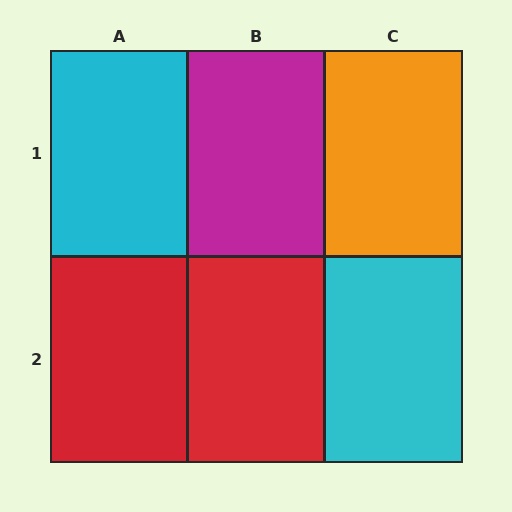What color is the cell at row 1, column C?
Orange.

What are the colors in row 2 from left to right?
Red, red, cyan.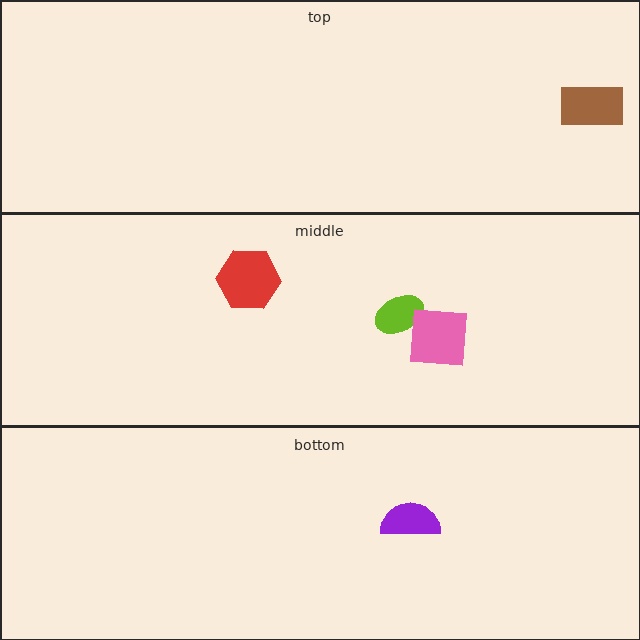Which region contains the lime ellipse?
The middle region.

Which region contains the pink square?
The middle region.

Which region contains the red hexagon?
The middle region.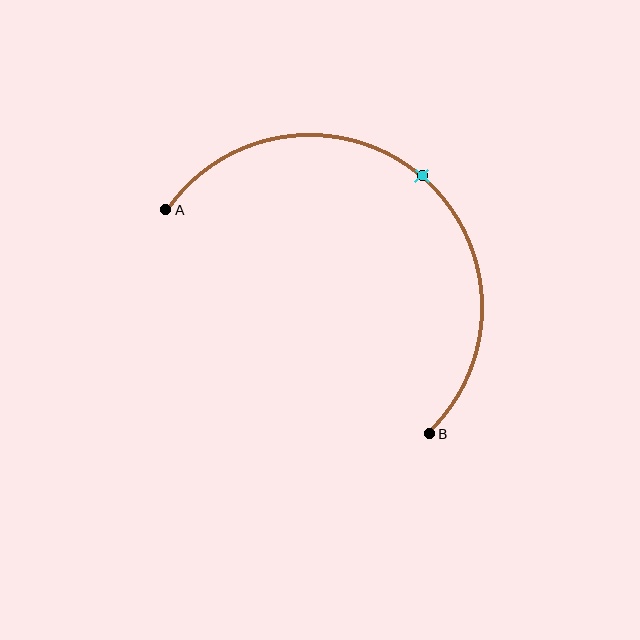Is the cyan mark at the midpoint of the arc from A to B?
Yes. The cyan mark lies on the arc at equal arc-length from both A and B — it is the arc midpoint.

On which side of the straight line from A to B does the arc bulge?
The arc bulges above and to the right of the straight line connecting A and B.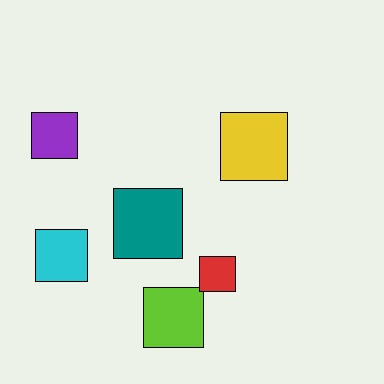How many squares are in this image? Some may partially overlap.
There are 6 squares.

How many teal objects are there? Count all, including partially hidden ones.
There is 1 teal object.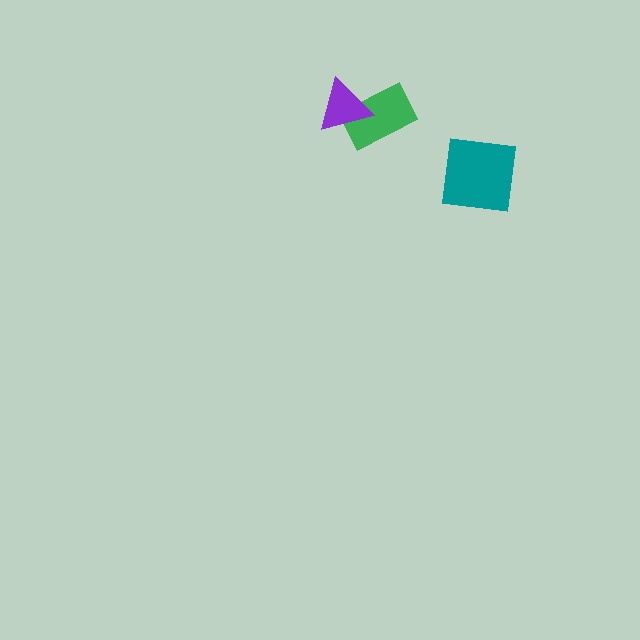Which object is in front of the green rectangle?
The purple triangle is in front of the green rectangle.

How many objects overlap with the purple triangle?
1 object overlaps with the purple triangle.